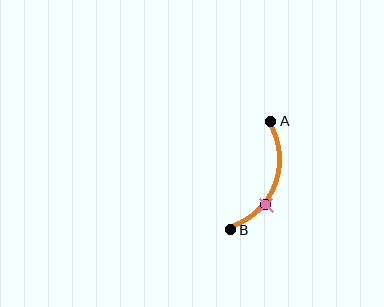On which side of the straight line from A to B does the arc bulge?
The arc bulges to the right of the straight line connecting A and B.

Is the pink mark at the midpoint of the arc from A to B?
No. The pink mark lies on the arc but is closer to endpoint B. The arc midpoint would be at the point on the curve equidistant along the arc from both A and B.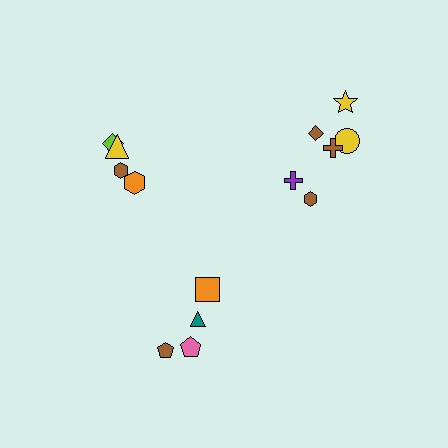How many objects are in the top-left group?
There are 4 objects.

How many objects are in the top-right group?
There are 6 objects.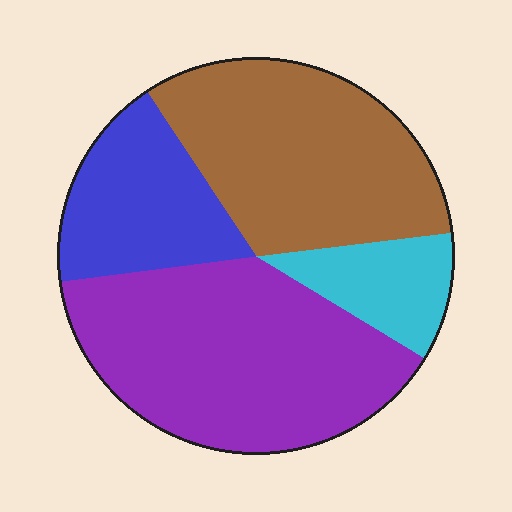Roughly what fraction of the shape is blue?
Blue covers about 20% of the shape.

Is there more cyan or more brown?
Brown.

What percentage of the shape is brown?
Brown takes up about one third (1/3) of the shape.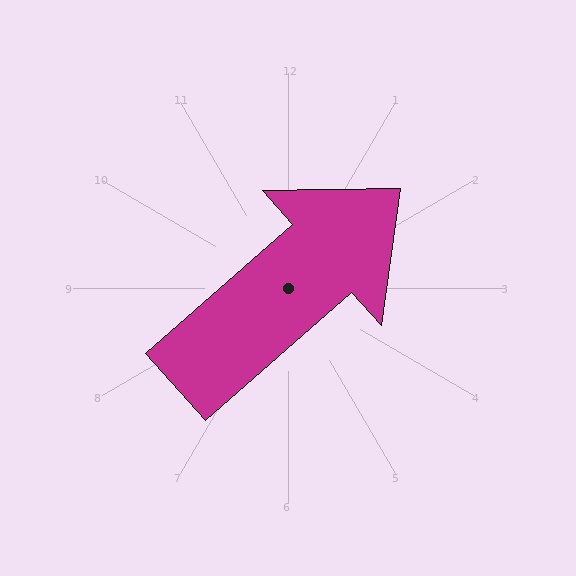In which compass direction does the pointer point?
Northeast.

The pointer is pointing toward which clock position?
Roughly 2 o'clock.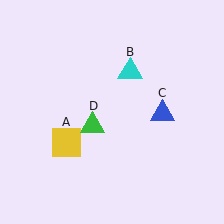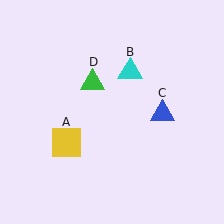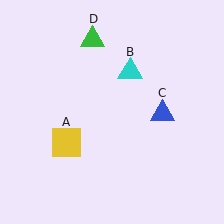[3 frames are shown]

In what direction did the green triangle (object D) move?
The green triangle (object D) moved up.